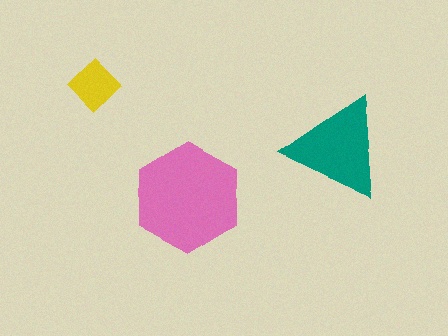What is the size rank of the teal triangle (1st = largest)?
2nd.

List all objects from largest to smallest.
The pink hexagon, the teal triangle, the yellow diamond.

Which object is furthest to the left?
The yellow diamond is leftmost.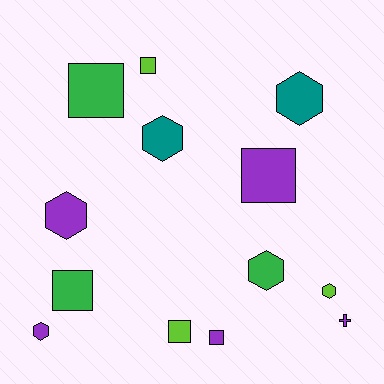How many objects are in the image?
There are 13 objects.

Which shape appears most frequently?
Square, with 6 objects.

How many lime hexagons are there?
There is 1 lime hexagon.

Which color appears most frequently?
Purple, with 5 objects.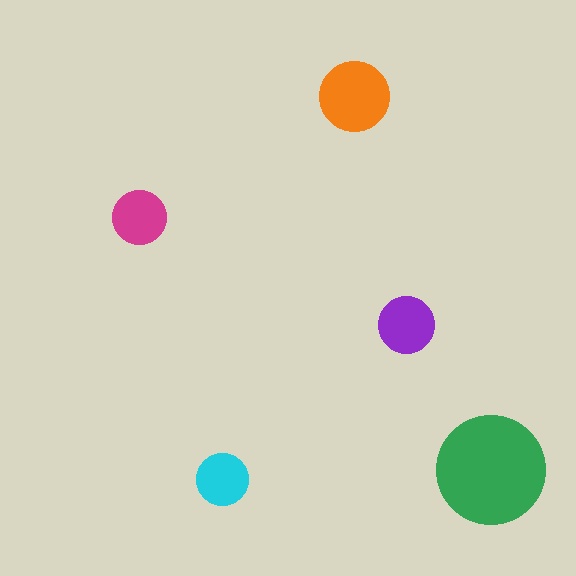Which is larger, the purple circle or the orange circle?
The orange one.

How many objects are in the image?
There are 5 objects in the image.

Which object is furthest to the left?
The magenta circle is leftmost.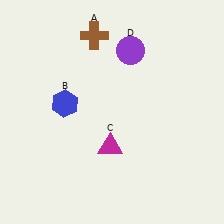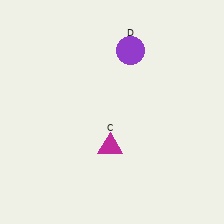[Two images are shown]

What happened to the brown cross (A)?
The brown cross (A) was removed in Image 2. It was in the top-left area of Image 1.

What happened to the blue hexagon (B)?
The blue hexagon (B) was removed in Image 2. It was in the top-left area of Image 1.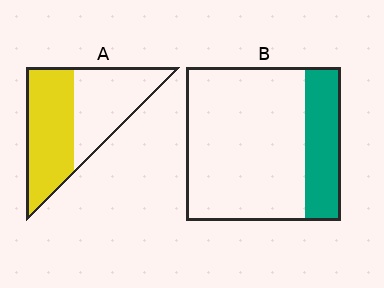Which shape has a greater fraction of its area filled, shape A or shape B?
Shape A.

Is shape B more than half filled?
No.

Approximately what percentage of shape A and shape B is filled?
A is approximately 50% and B is approximately 25%.